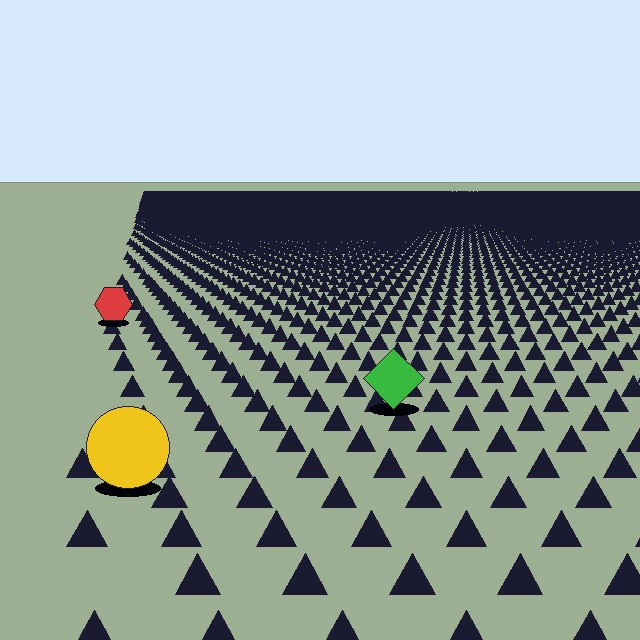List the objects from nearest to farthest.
From nearest to farthest: the yellow circle, the green diamond, the red hexagon.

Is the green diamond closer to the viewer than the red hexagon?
Yes. The green diamond is closer — you can tell from the texture gradient: the ground texture is coarser near it.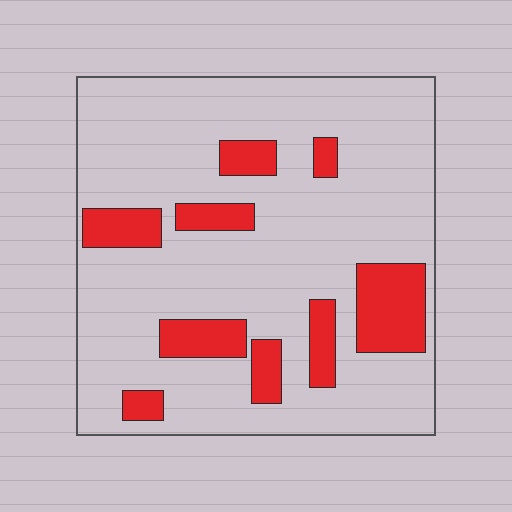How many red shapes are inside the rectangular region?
9.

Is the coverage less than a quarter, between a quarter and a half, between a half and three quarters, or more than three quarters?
Less than a quarter.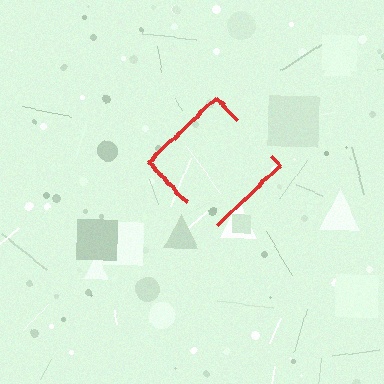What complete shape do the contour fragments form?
The contour fragments form a diamond.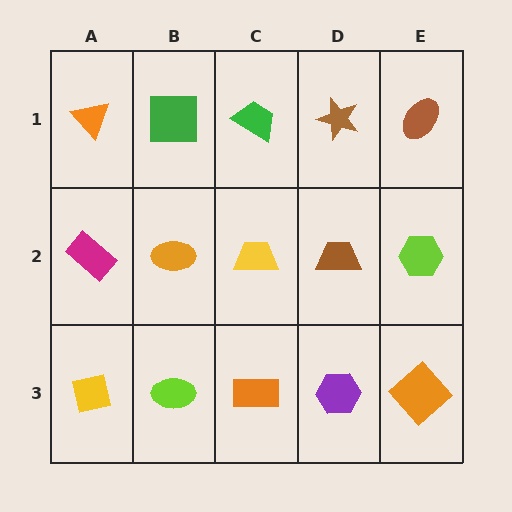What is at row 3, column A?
A yellow square.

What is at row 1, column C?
A green trapezoid.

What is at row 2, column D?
A brown trapezoid.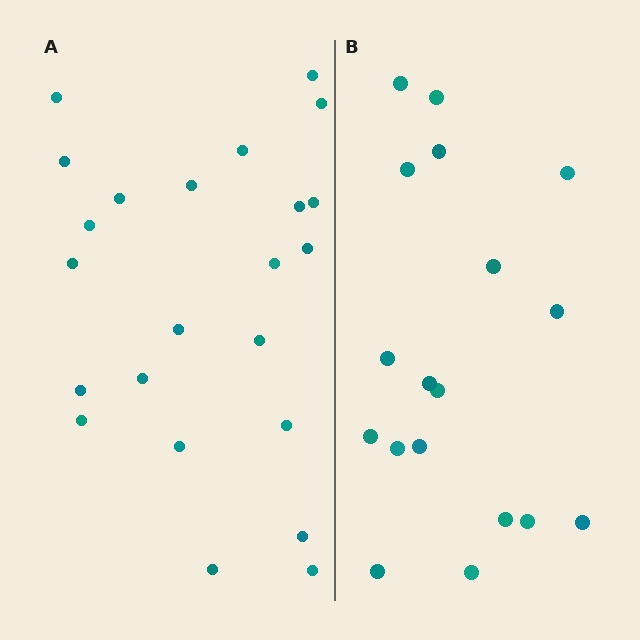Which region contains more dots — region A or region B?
Region A (the left region) has more dots.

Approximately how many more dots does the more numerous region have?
Region A has about 5 more dots than region B.